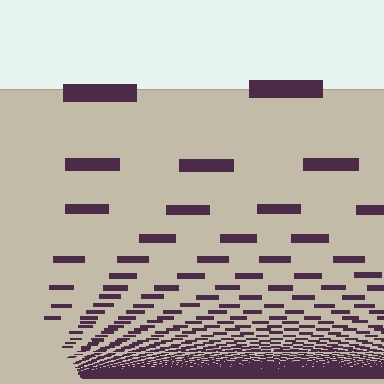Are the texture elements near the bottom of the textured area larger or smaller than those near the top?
Smaller. The gradient is inverted — elements near the bottom are smaller and denser.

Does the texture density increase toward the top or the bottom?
Density increases toward the bottom.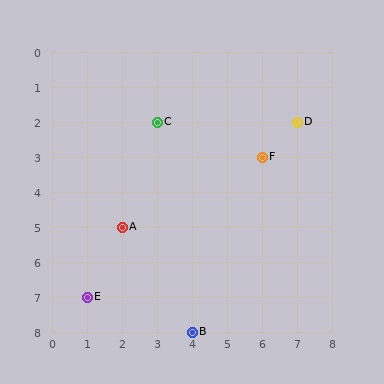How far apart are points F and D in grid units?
Points F and D are 1 column and 1 row apart (about 1.4 grid units diagonally).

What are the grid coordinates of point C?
Point C is at grid coordinates (3, 2).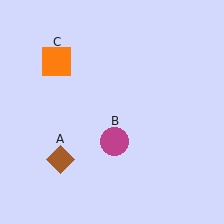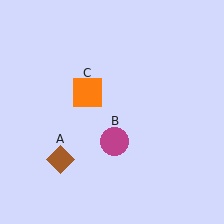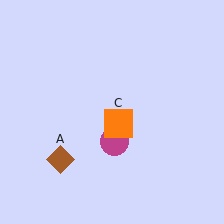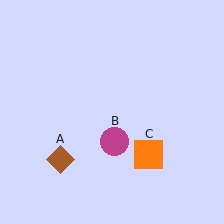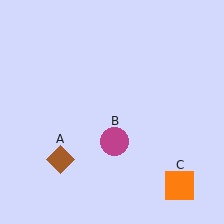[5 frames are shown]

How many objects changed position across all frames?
1 object changed position: orange square (object C).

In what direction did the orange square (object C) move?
The orange square (object C) moved down and to the right.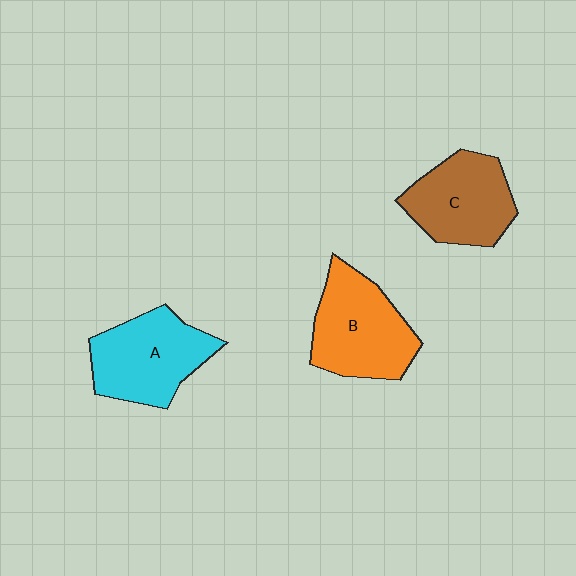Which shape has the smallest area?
Shape C (brown).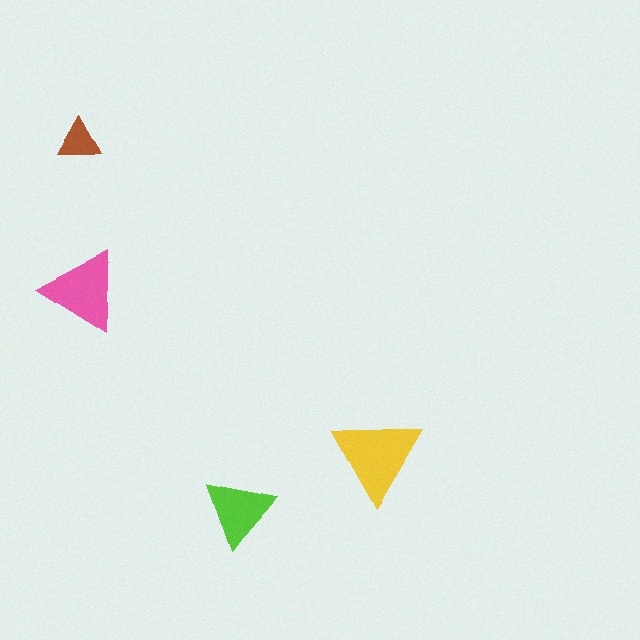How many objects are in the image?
There are 4 objects in the image.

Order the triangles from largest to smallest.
the yellow one, the pink one, the lime one, the brown one.